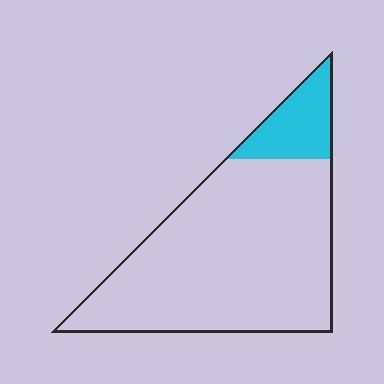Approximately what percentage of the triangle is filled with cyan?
Approximately 15%.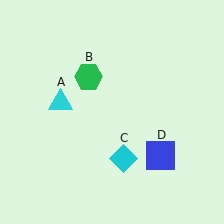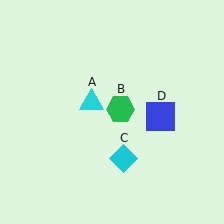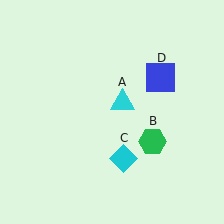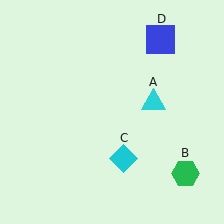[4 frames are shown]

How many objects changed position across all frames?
3 objects changed position: cyan triangle (object A), green hexagon (object B), blue square (object D).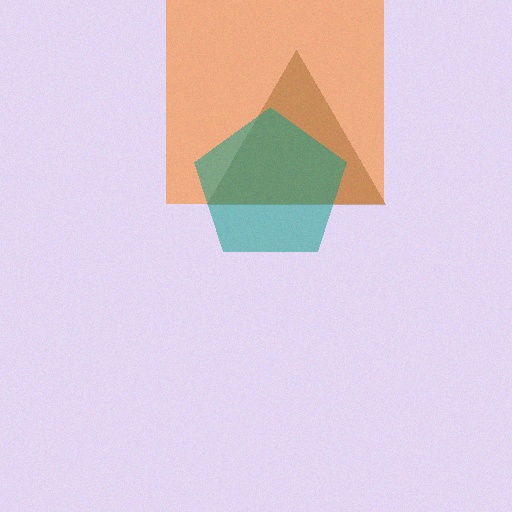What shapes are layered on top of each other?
The layered shapes are: an orange square, a brown triangle, a teal pentagon.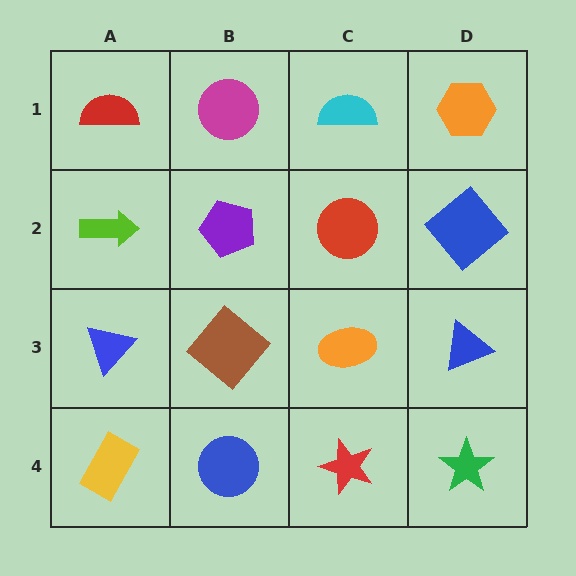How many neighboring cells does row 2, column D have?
3.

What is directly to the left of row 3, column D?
An orange ellipse.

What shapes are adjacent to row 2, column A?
A red semicircle (row 1, column A), a blue triangle (row 3, column A), a purple pentagon (row 2, column B).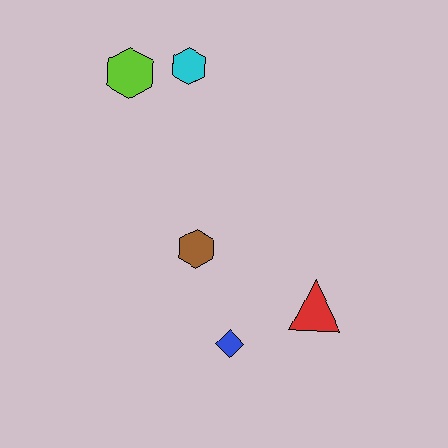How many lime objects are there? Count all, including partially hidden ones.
There is 1 lime object.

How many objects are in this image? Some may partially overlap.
There are 5 objects.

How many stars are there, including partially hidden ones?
There are no stars.